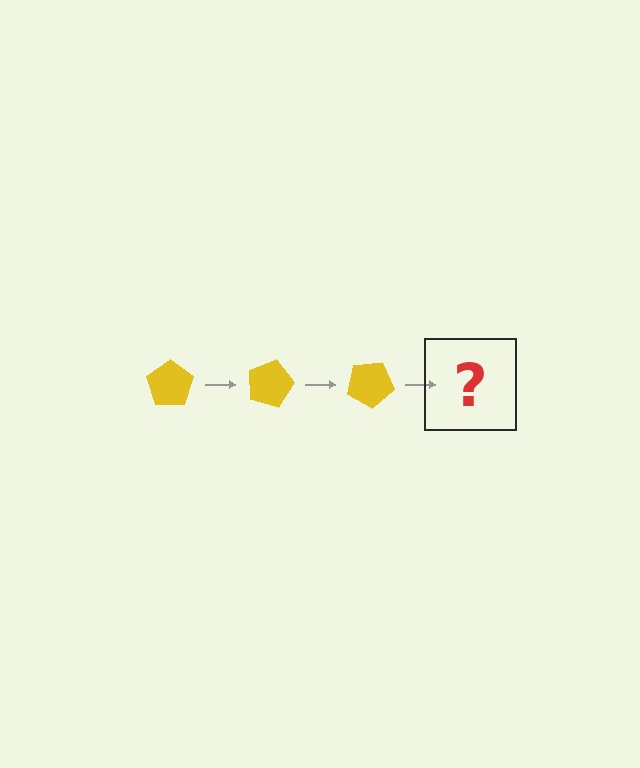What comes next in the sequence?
The next element should be a yellow pentagon rotated 45 degrees.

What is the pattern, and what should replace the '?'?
The pattern is that the pentagon rotates 15 degrees each step. The '?' should be a yellow pentagon rotated 45 degrees.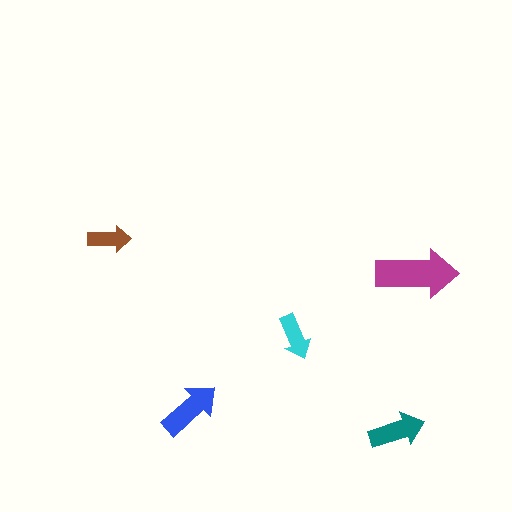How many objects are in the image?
There are 5 objects in the image.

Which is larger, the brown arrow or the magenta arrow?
The magenta one.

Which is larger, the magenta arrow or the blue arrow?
The magenta one.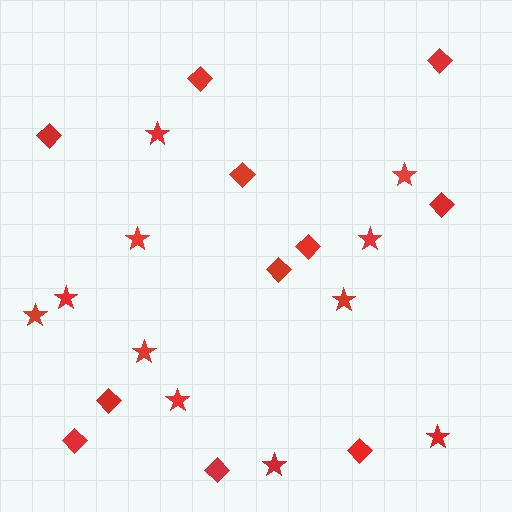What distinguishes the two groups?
There are 2 groups: one group of stars (11) and one group of diamonds (11).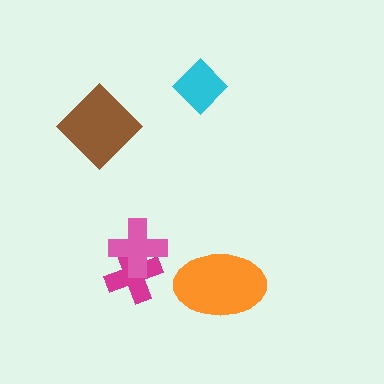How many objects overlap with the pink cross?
1 object overlaps with the pink cross.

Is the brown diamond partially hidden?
No, no other shape covers it.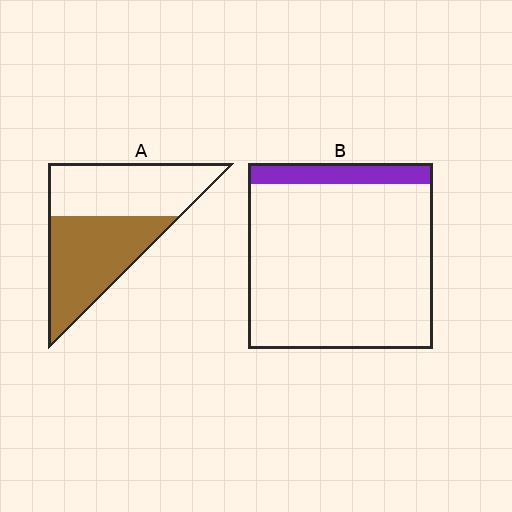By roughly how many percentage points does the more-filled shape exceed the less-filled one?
By roughly 40 percentage points (A over B).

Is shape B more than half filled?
No.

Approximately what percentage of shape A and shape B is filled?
A is approximately 50% and B is approximately 10%.